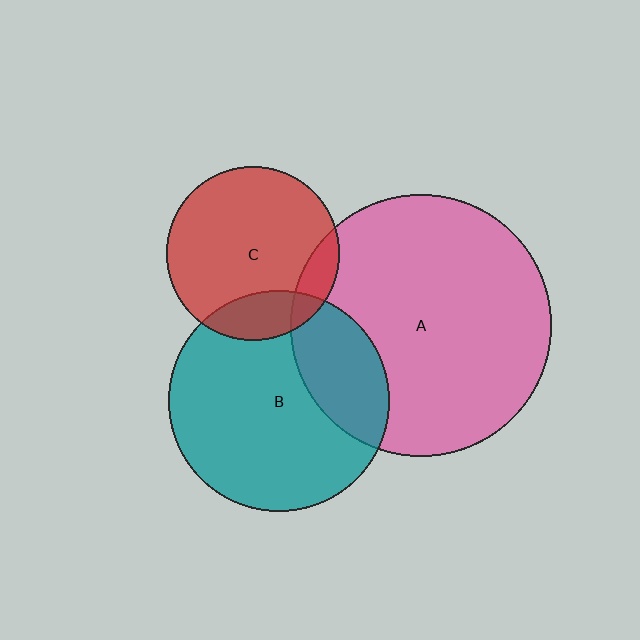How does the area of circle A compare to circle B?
Approximately 1.4 times.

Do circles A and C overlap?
Yes.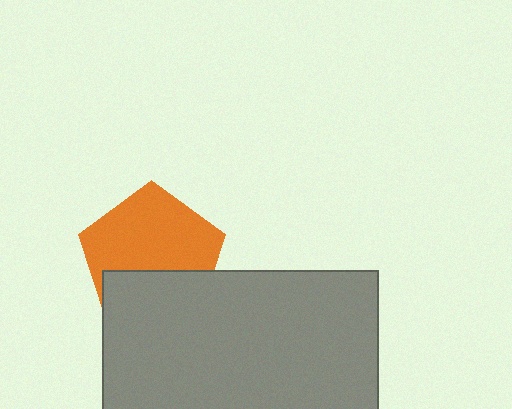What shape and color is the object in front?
The object in front is a gray rectangle.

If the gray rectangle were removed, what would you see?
You would see the complete orange pentagon.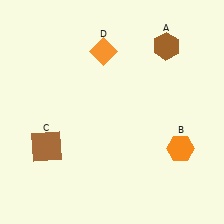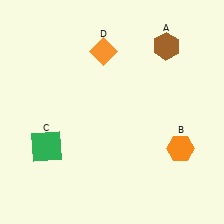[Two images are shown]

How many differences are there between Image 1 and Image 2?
There is 1 difference between the two images.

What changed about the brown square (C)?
In Image 1, C is brown. In Image 2, it changed to green.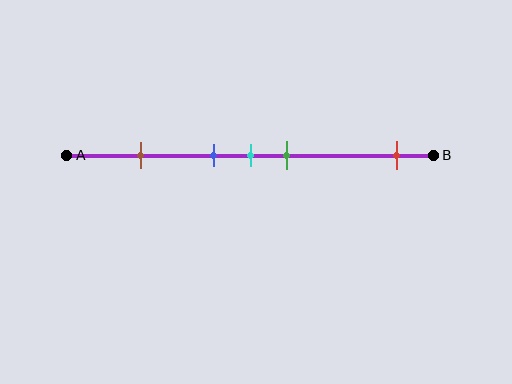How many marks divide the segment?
There are 5 marks dividing the segment.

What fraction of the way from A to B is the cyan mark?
The cyan mark is approximately 50% (0.5) of the way from A to B.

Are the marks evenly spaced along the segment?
No, the marks are not evenly spaced.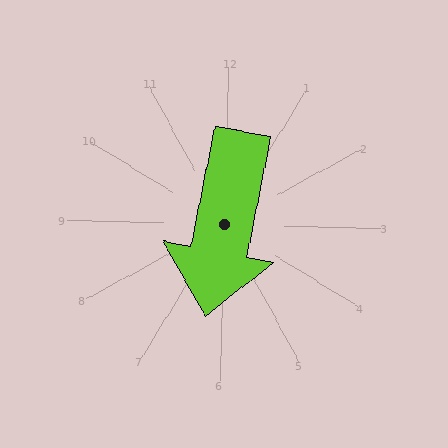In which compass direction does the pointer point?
South.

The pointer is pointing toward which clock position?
Roughly 6 o'clock.